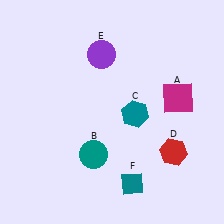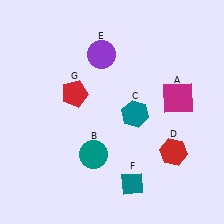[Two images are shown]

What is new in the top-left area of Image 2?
A red pentagon (G) was added in the top-left area of Image 2.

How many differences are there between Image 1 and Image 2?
There is 1 difference between the two images.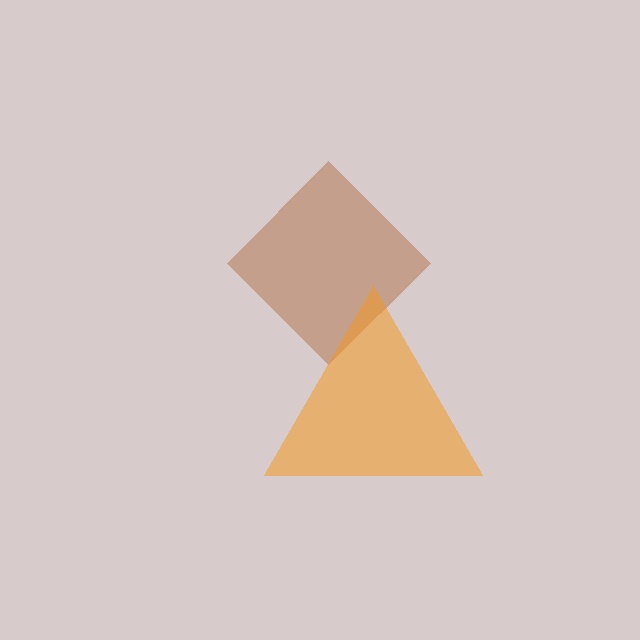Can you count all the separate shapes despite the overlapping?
Yes, there are 2 separate shapes.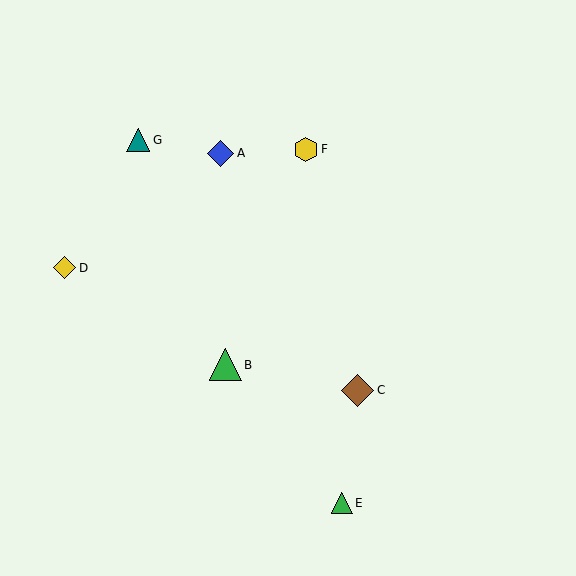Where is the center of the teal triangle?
The center of the teal triangle is at (138, 140).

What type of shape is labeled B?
Shape B is a green triangle.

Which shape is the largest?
The brown diamond (labeled C) is the largest.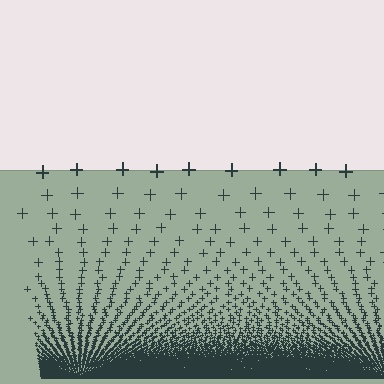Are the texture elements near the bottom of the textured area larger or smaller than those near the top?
Smaller. The gradient is inverted — elements near the bottom are smaller and denser.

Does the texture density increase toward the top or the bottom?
Density increases toward the bottom.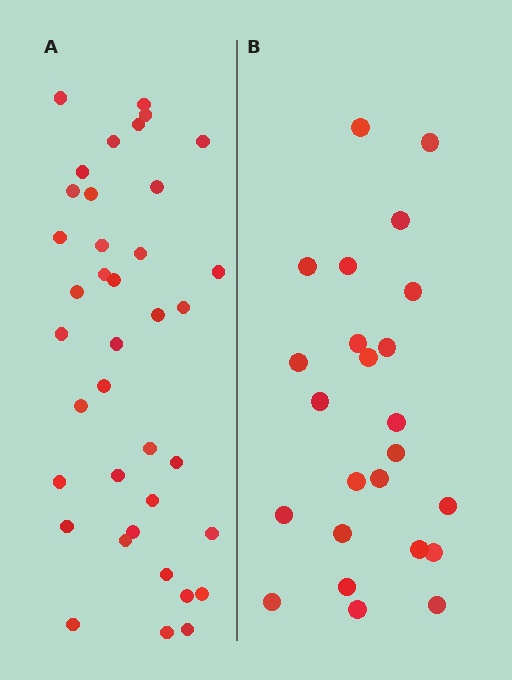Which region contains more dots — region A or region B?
Region A (the left region) has more dots.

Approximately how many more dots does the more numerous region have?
Region A has approximately 15 more dots than region B.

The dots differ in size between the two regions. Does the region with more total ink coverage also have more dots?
No. Region B has more total ink coverage because its dots are larger, but region A actually contains more individual dots. Total area can be misleading — the number of items is what matters here.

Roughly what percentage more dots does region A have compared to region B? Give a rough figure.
About 60% more.